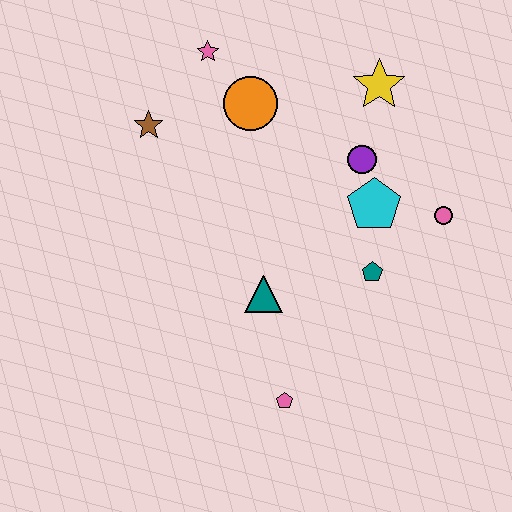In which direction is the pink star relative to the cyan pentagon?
The pink star is to the left of the cyan pentagon.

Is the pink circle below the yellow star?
Yes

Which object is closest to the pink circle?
The cyan pentagon is closest to the pink circle.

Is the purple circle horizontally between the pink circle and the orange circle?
Yes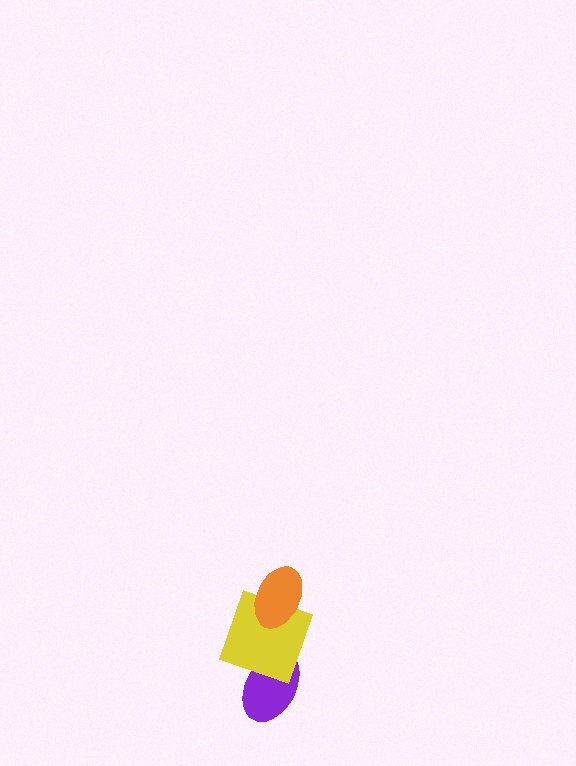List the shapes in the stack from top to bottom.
From top to bottom: the orange ellipse, the yellow square, the purple ellipse.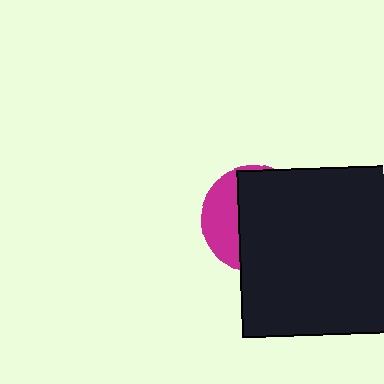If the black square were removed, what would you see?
You would see the complete magenta circle.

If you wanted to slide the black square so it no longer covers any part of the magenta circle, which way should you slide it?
Slide it right — that is the most direct way to separate the two shapes.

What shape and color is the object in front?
The object in front is a black square.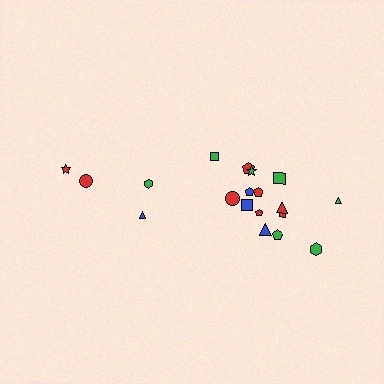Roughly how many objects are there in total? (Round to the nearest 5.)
Roughly 20 objects in total.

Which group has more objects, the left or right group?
The right group.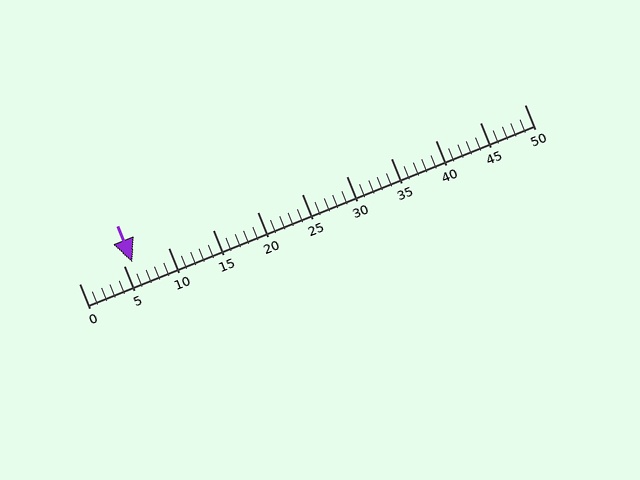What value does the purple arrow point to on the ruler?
The purple arrow points to approximately 6.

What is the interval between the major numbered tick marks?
The major tick marks are spaced 5 units apart.